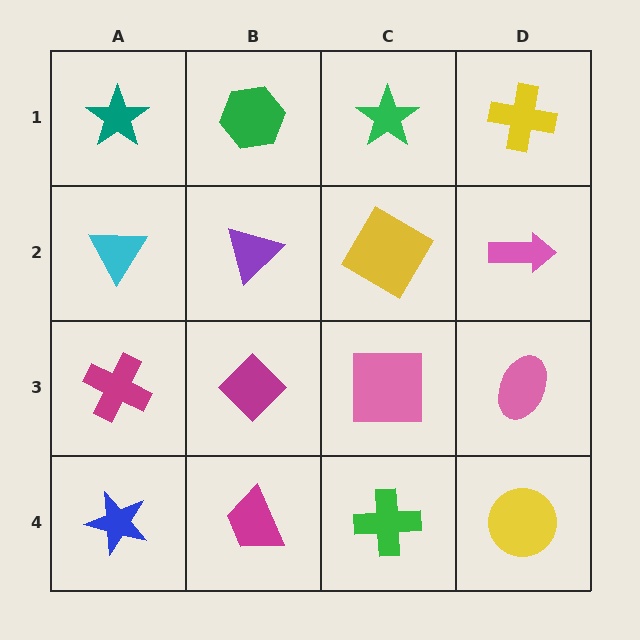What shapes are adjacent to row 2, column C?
A green star (row 1, column C), a pink square (row 3, column C), a purple triangle (row 2, column B), a pink arrow (row 2, column D).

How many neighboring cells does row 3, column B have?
4.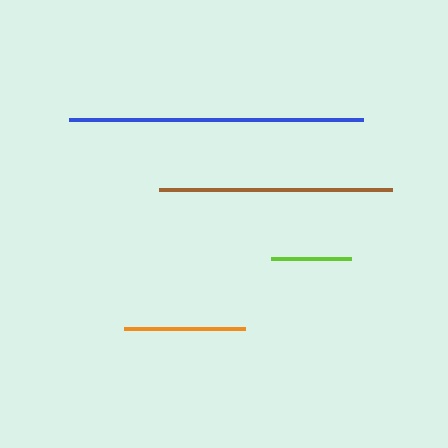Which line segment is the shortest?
The lime line is the shortest at approximately 79 pixels.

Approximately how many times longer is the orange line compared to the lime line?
The orange line is approximately 1.5 times the length of the lime line.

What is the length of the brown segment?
The brown segment is approximately 232 pixels long.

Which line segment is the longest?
The blue line is the longest at approximately 294 pixels.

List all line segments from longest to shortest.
From longest to shortest: blue, brown, orange, lime.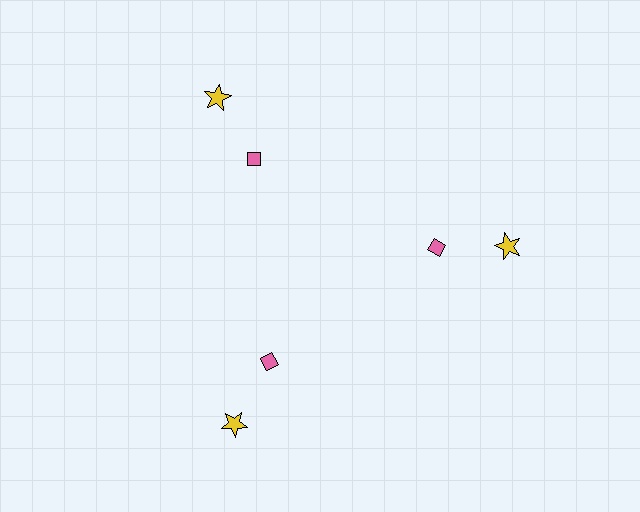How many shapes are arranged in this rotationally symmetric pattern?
There are 6 shapes, arranged in 3 groups of 2.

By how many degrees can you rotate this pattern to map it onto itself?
The pattern maps onto itself every 120 degrees of rotation.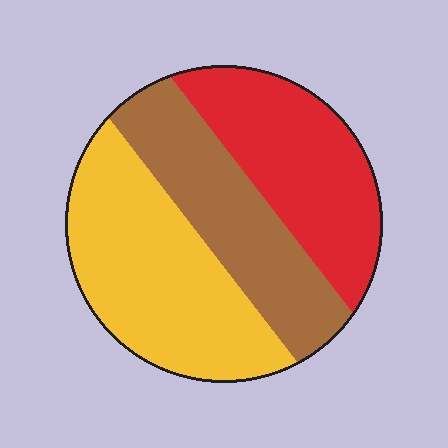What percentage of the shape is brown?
Brown takes up between a quarter and a half of the shape.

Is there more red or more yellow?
Yellow.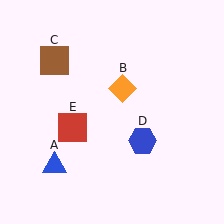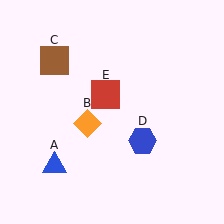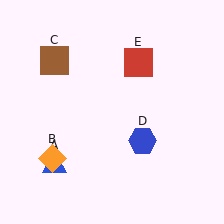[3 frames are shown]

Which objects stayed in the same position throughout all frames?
Blue triangle (object A) and brown square (object C) and blue hexagon (object D) remained stationary.